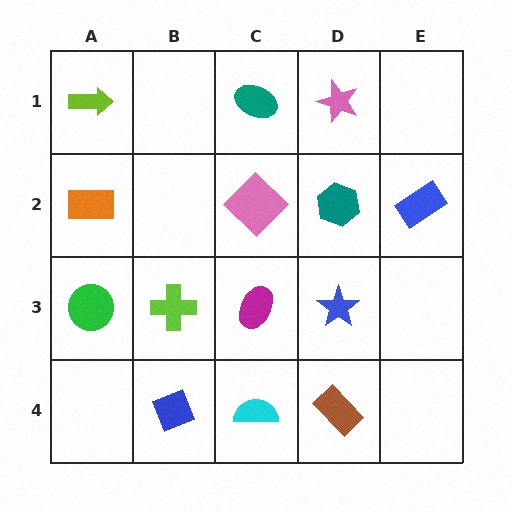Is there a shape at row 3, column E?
No, that cell is empty.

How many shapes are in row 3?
4 shapes.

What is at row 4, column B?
A blue diamond.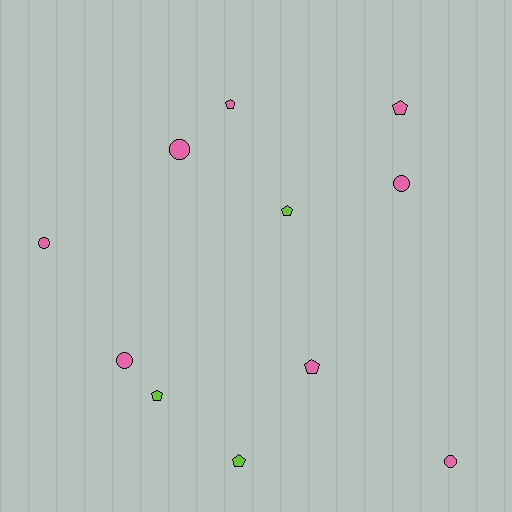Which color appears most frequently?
Pink, with 8 objects.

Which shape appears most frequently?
Pentagon, with 6 objects.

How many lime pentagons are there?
There are 3 lime pentagons.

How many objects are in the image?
There are 11 objects.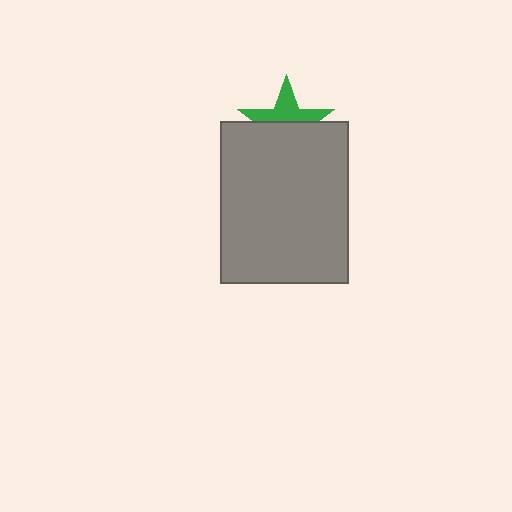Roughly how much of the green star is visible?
About half of it is visible (roughly 46%).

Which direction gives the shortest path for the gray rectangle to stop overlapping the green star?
Moving down gives the shortest separation.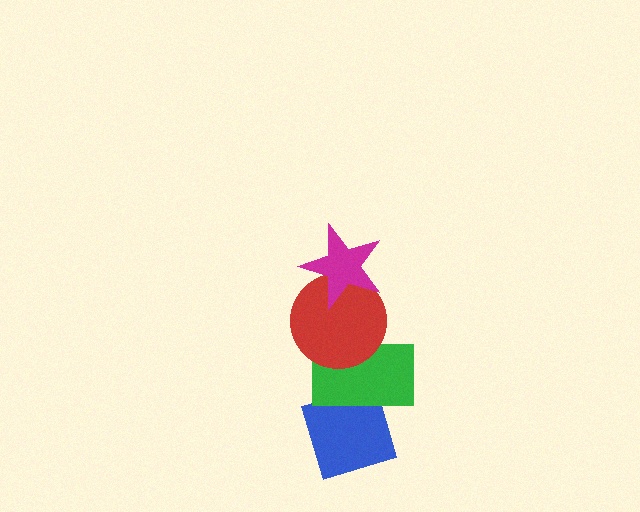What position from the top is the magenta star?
The magenta star is 1st from the top.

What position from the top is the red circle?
The red circle is 2nd from the top.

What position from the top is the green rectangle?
The green rectangle is 3rd from the top.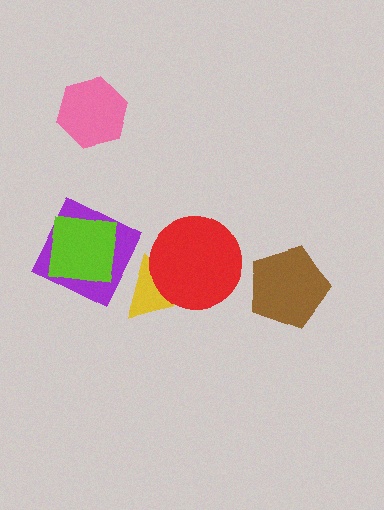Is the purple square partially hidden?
Yes, it is partially covered by another shape.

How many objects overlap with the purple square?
1 object overlaps with the purple square.